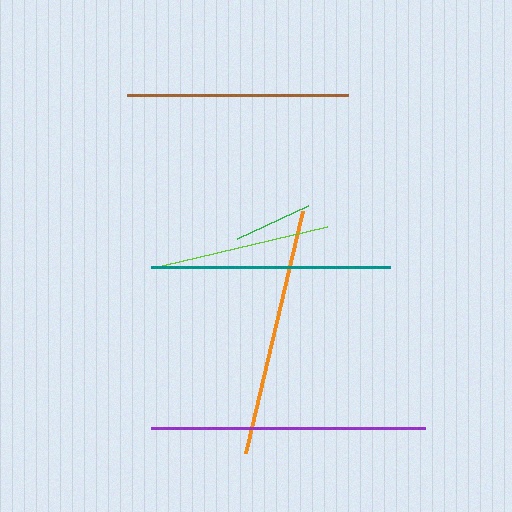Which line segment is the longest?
The purple line is the longest at approximately 273 pixels.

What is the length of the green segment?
The green segment is approximately 79 pixels long.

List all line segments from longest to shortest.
From longest to shortest: purple, orange, teal, brown, lime, green.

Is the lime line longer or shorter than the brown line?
The brown line is longer than the lime line.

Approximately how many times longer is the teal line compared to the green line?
The teal line is approximately 3.0 times the length of the green line.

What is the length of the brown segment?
The brown segment is approximately 221 pixels long.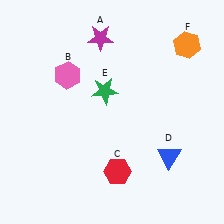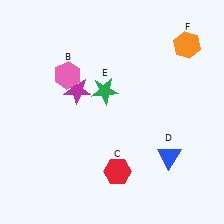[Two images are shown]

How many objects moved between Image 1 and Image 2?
1 object moved between the two images.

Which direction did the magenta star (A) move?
The magenta star (A) moved down.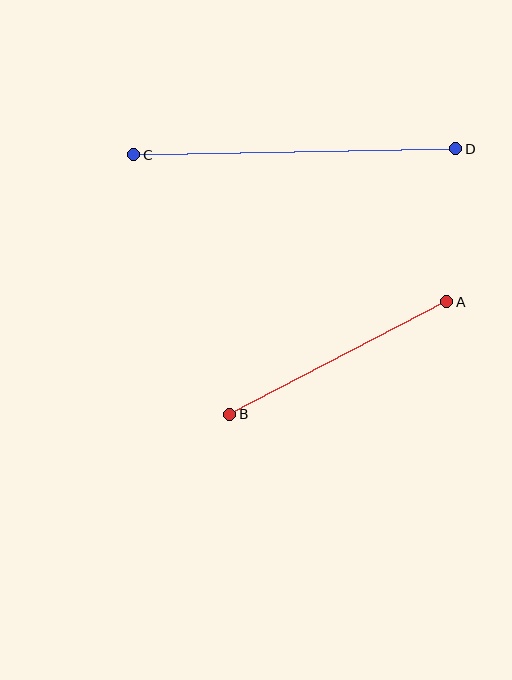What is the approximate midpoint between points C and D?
The midpoint is at approximately (295, 152) pixels.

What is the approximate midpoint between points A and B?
The midpoint is at approximately (338, 358) pixels.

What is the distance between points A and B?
The distance is approximately 244 pixels.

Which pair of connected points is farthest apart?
Points C and D are farthest apart.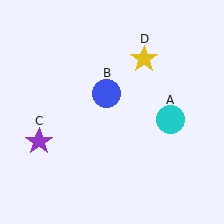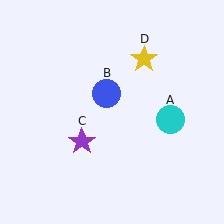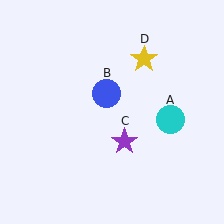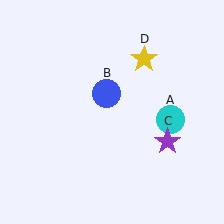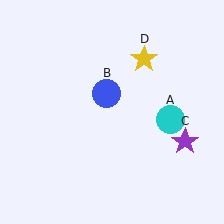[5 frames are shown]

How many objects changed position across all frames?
1 object changed position: purple star (object C).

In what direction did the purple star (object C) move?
The purple star (object C) moved right.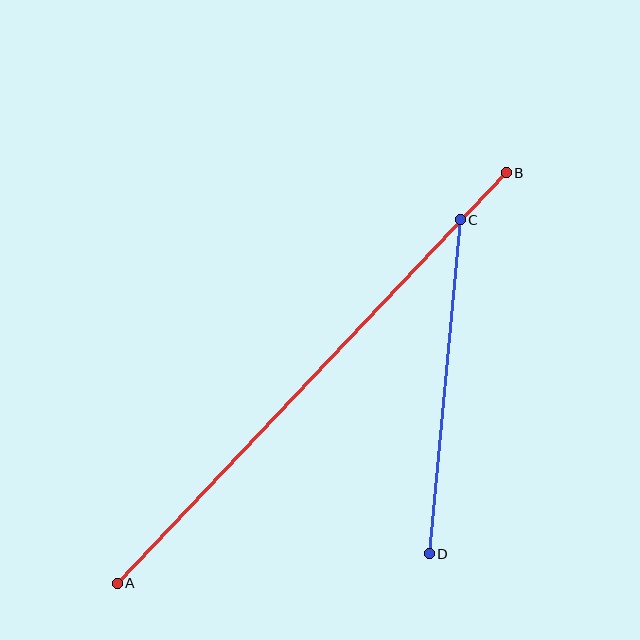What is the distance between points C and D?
The distance is approximately 335 pixels.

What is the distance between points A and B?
The distance is approximately 566 pixels.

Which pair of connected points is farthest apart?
Points A and B are farthest apart.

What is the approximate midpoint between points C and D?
The midpoint is at approximately (445, 387) pixels.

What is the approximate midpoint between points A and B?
The midpoint is at approximately (312, 378) pixels.